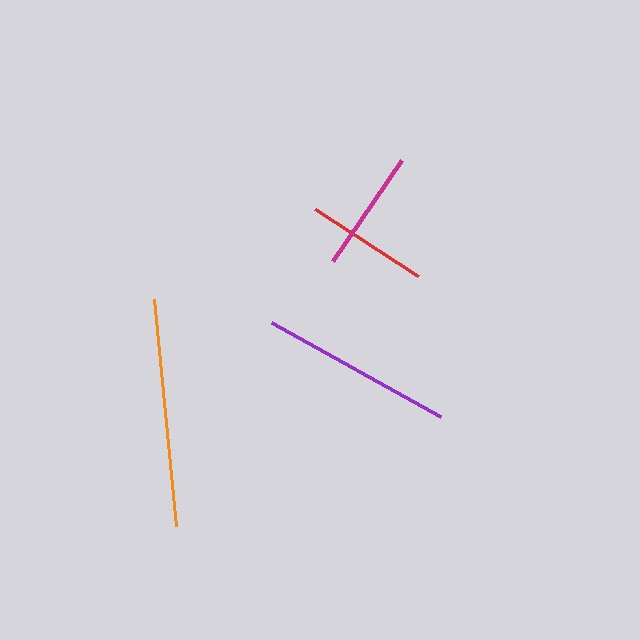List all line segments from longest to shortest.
From longest to shortest: orange, purple, red, magenta.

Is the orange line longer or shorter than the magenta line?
The orange line is longer than the magenta line.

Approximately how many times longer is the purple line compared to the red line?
The purple line is approximately 1.6 times the length of the red line.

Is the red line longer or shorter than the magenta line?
The red line is longer than the magenta line.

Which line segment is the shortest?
The magenta line is the shortest at approximately 123 pixels.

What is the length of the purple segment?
The purple segment is approximately 194 pixels long.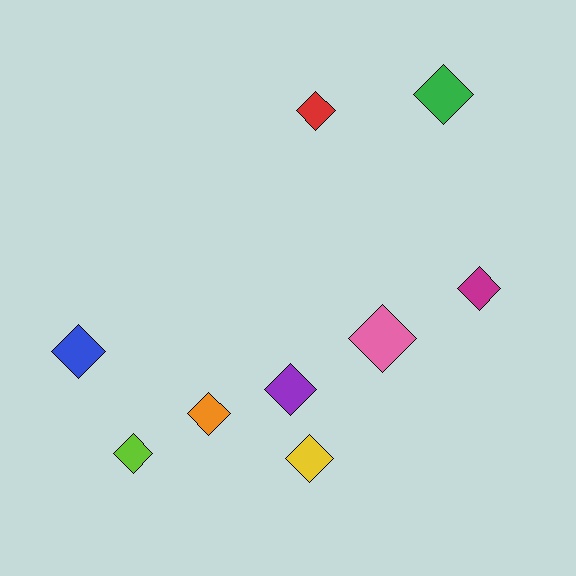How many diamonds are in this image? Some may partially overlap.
There are 9 diamonds.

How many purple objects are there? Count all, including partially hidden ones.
There is 1 purple object.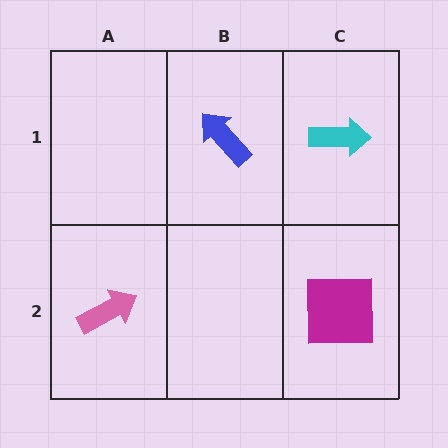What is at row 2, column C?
A magenta square.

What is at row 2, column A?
A pink arrow.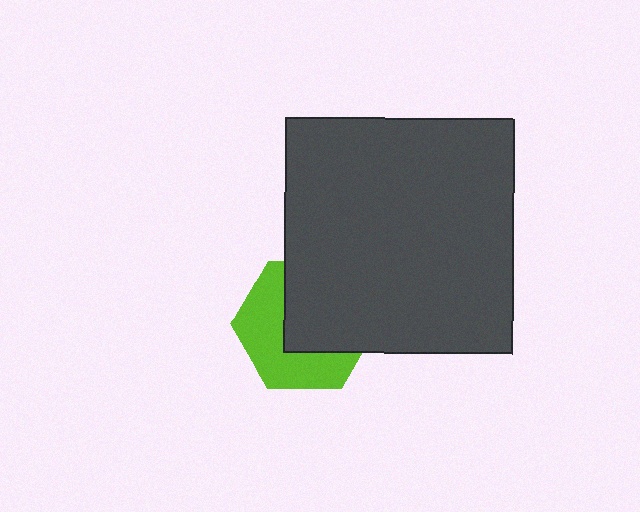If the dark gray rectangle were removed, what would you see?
You would see the complete lime hexagon.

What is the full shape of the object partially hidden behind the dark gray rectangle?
The partially hidden object is a lime hexagon.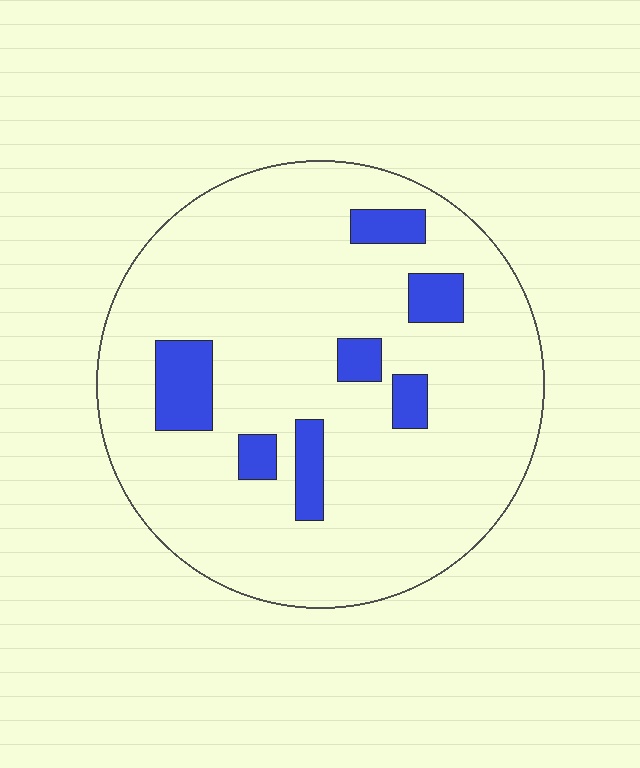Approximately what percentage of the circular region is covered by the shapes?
Approximately 10%.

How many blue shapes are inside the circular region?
7.